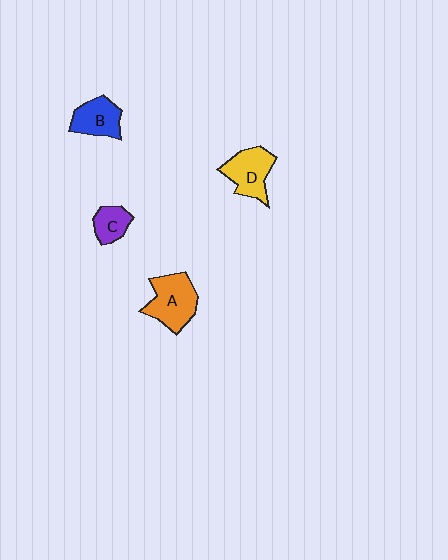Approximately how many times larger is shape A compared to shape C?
Approximately 1.9 times.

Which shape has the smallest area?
Shape C (purple).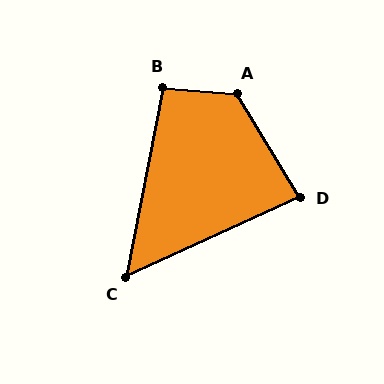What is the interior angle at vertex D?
Approximately 84 degrees (acute).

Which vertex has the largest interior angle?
A, at approximately 126 degrees.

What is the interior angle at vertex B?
Approximately 96 degrees (obtuse).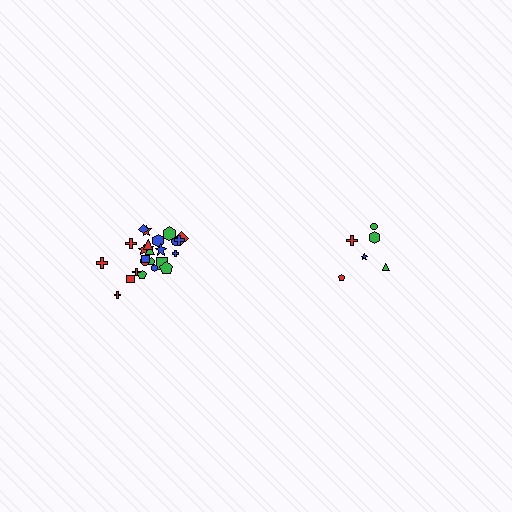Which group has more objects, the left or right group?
The left group.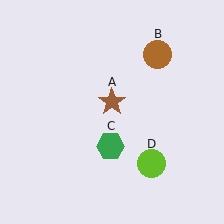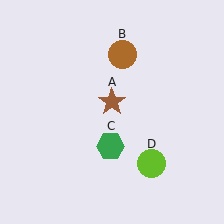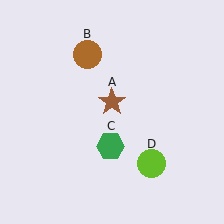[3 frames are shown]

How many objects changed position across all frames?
1 object changed position: brown circle (object B).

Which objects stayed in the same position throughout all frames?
Brown star (object A) and green hexagon (object C) and lime circle (object D) remained stationary.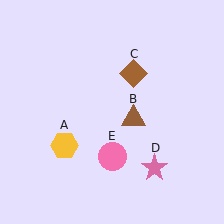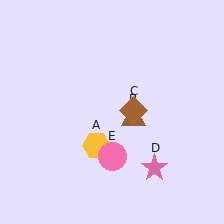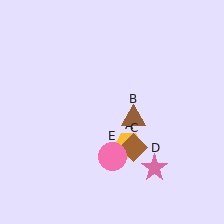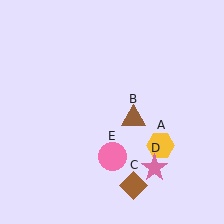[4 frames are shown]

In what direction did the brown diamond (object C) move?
The brown diamond (object C) moved down.